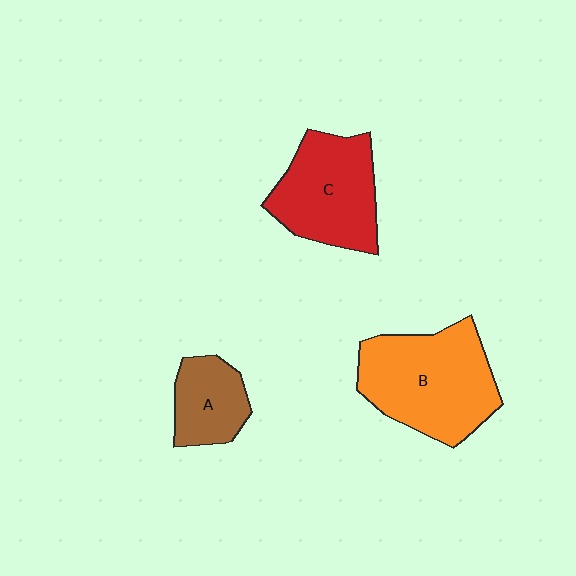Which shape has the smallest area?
Shape A (brown).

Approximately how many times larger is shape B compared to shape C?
Approximately 1.2 times.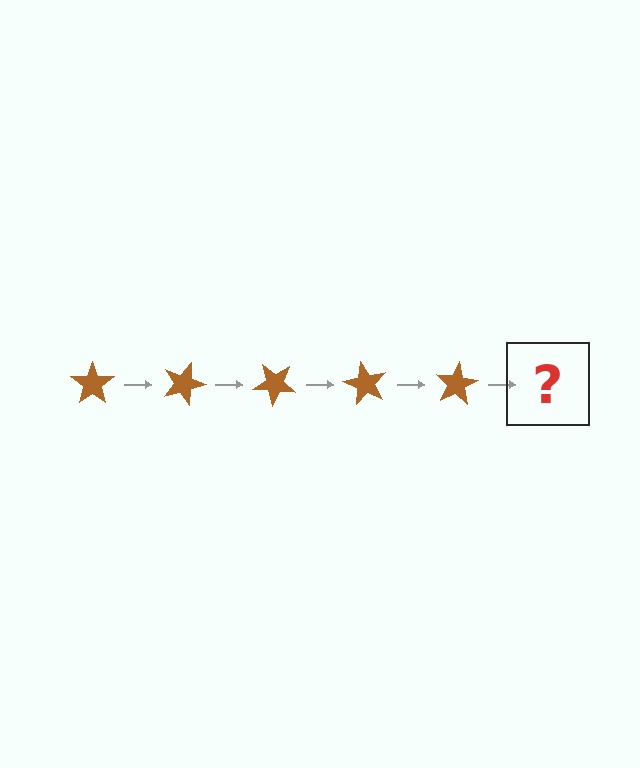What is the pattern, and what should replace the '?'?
The pattern is that the star rotates 20 degrees each step. The '?' should be a brown star rotated 100 degrees.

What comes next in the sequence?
The next element should be a brown star rotated 100 degrees.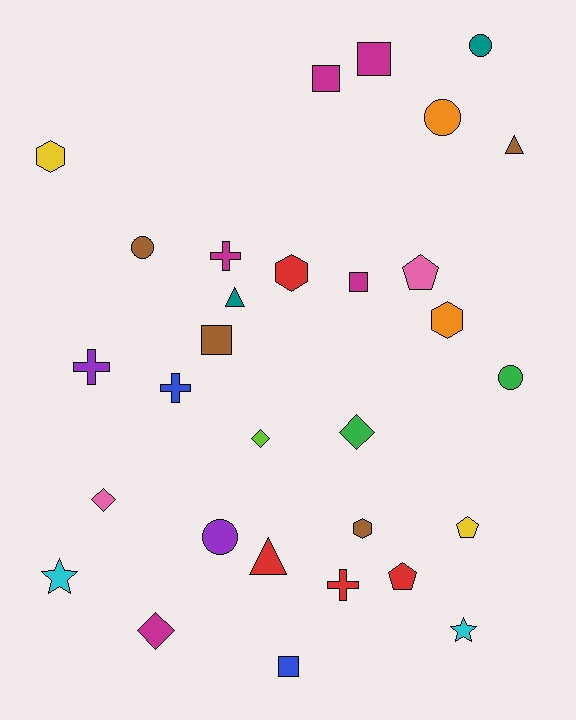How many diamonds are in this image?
There are 4 diamonds.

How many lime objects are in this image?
There is 1 lime object.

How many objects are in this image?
There are 30 objects.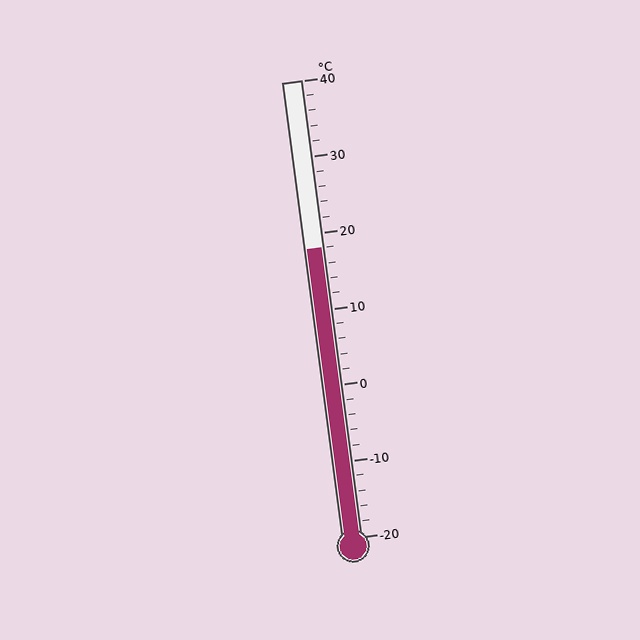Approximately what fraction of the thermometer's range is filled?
The thermometer is filled to approximately 65% of its range.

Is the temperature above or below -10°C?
The temperature is above -10°C.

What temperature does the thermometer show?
The thermometer shows approximately 18°C.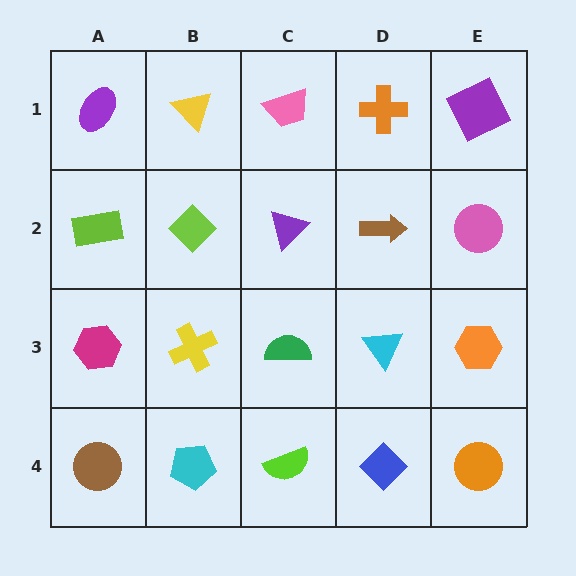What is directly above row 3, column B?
A lime diamond.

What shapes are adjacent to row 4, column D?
A cyan triangle (row 3, column D), a lime semicircle (row 4, column C), an orange circle (row 4, column E).